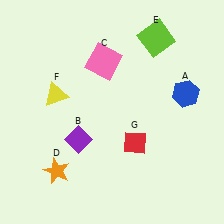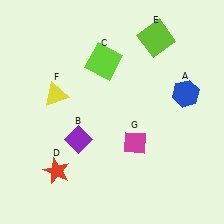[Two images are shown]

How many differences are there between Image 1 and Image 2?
There are 3 differences between the two images.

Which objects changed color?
C changed from pink to lime. D changed from orange to red. G changed from red to magenta.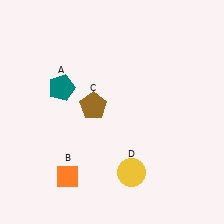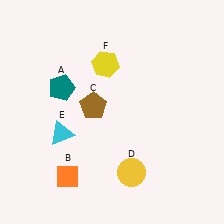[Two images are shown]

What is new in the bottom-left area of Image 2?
A cyan triangle (E) was added in the bottom-left area of Image 2.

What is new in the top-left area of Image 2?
A yellow hexagon (F) was added in the top-left area of Image 2.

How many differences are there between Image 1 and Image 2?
There are 2 differences between the two images.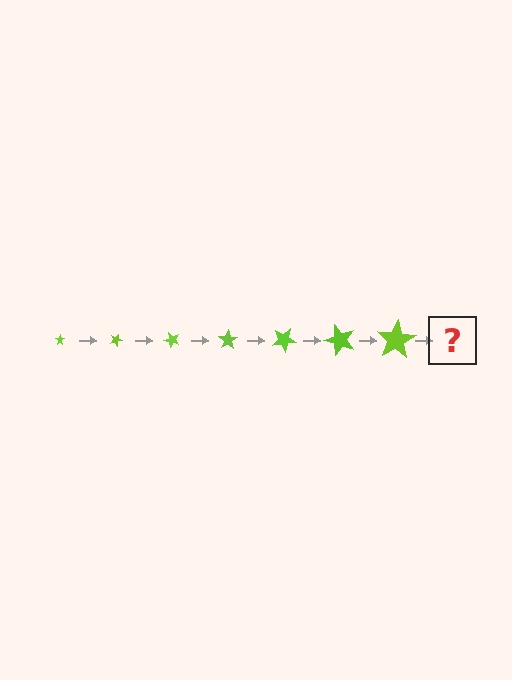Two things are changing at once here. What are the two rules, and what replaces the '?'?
The two rules are that the star grows larger each step and it rotates 25 degrees each step. The '?' should be a star, larger than the previous one and rotated 175 degrees from the start.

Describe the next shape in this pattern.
It should be a star, larger than the previous one and rotated 175 degrees from the start.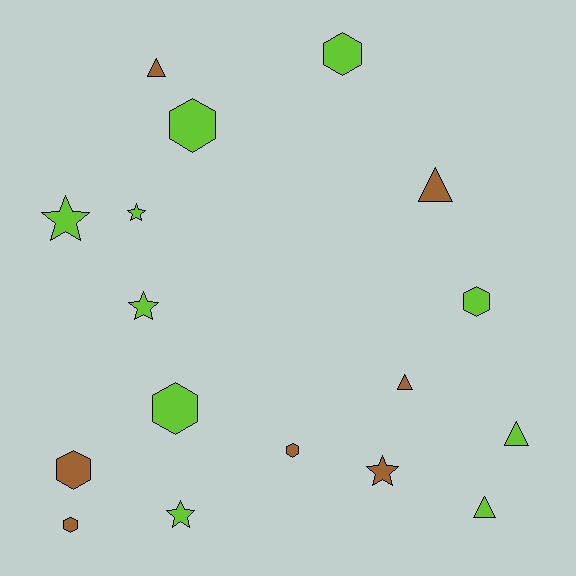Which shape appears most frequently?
Hexagon, with 7 objects.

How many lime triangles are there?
There are 2 lime triangles.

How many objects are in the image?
There are 17 objects.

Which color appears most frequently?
Lime, with 10 objects.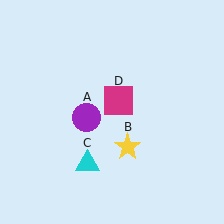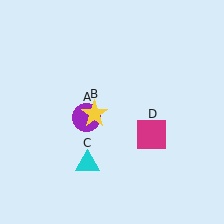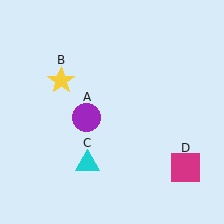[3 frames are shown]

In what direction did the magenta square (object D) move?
The magenta square (object D) moved down and to the right.